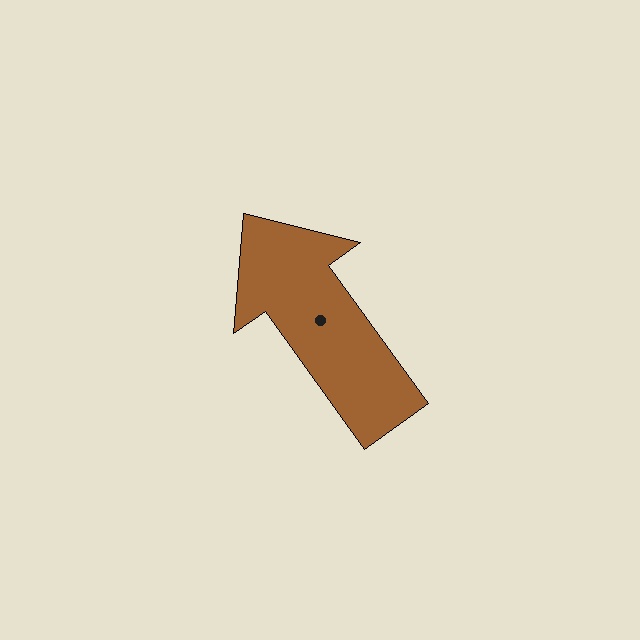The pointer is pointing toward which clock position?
Roughly 11 o'clock.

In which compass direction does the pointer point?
Northwest.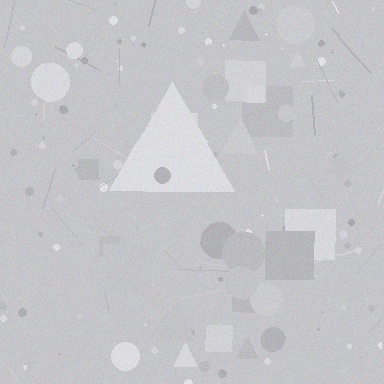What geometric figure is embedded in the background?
A triangle is embedded in the background.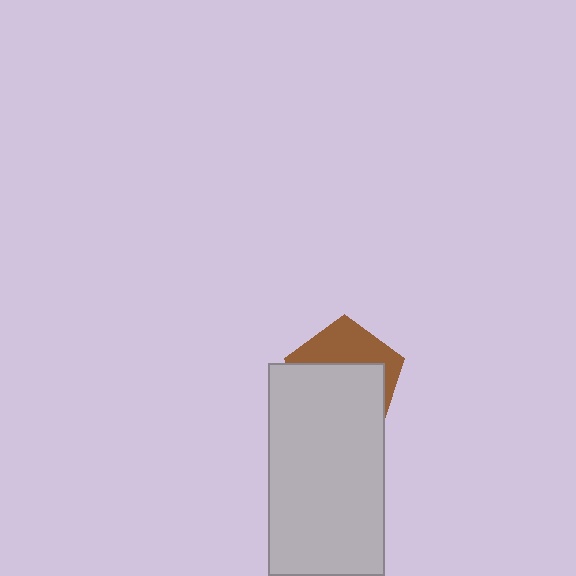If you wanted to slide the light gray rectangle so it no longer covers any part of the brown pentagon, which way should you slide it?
Slide it down — that is the most direct way to separate the two shapes.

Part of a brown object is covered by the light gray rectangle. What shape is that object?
It is a pentagon.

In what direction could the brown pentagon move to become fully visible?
The brown pentagon could move up. That would shift it out from behind the light gray rectangle entirely.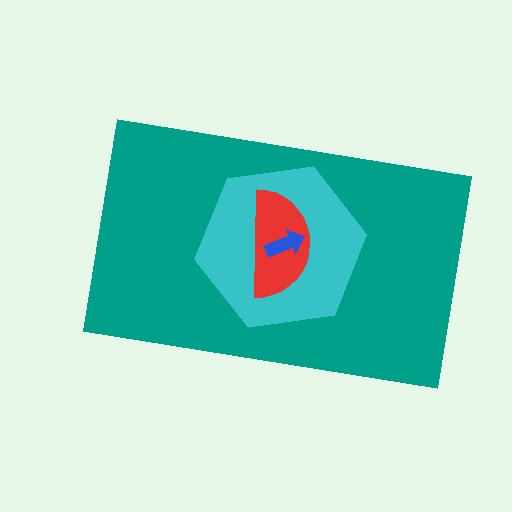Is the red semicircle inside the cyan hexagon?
Yes.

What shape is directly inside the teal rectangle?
The cyan hexagon.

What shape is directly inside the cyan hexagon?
The red semicircle.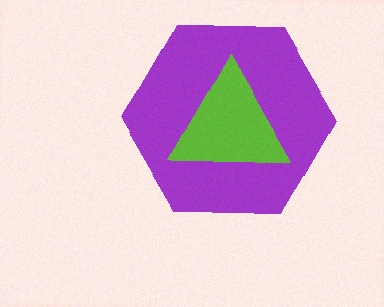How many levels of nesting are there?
2.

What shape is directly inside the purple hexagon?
The lime triangle.